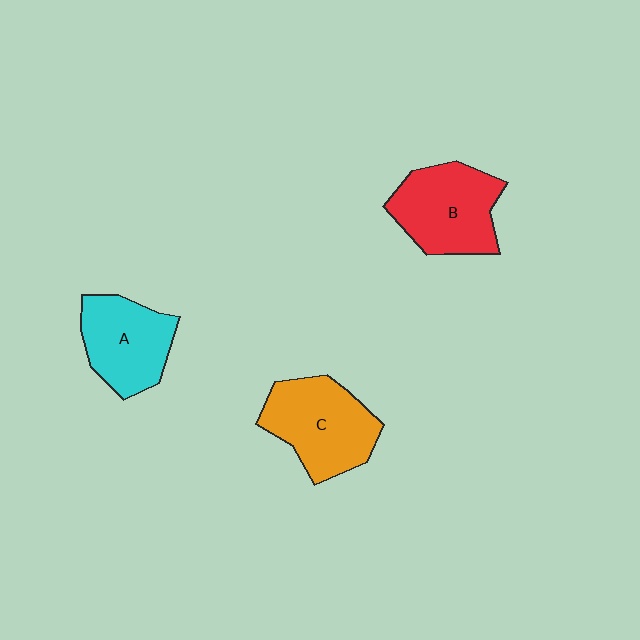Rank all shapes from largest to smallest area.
From largest to smallest: C (orange), B (red), A (cyan).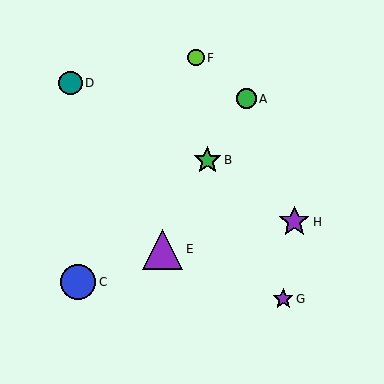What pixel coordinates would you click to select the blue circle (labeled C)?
Click at (78, 282) to select the blue circle C.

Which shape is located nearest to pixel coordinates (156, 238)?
The purple triangle (labeled E) at (163, 249) is nearest to that location.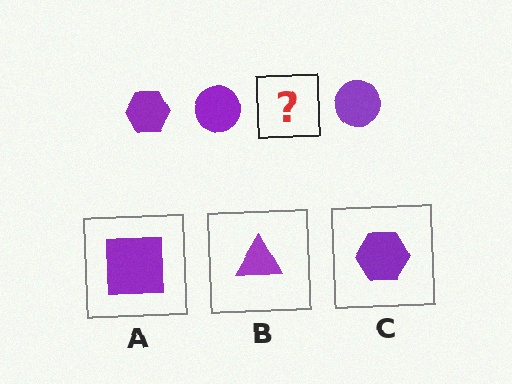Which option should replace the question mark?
Option C.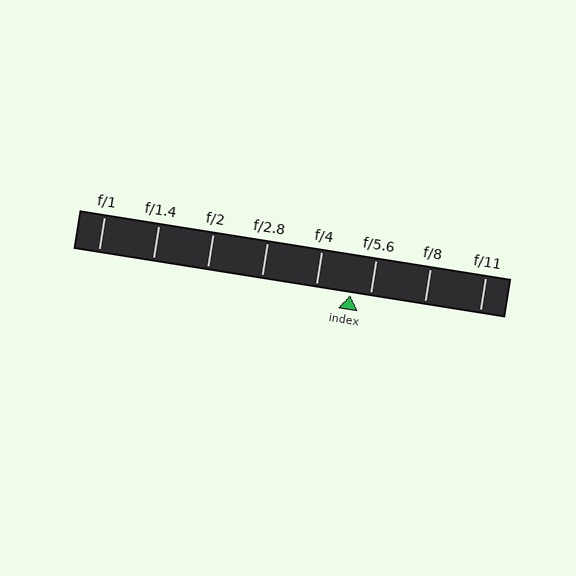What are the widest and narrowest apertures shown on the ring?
The widest aperture shown is f/1 and the narrowest is f/11.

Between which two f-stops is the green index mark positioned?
The index mark is between f/4 and f/5.6.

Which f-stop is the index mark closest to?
The index mark is closest to f/5.6.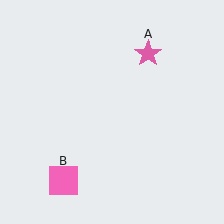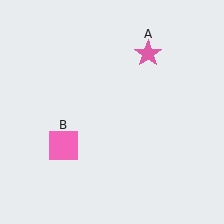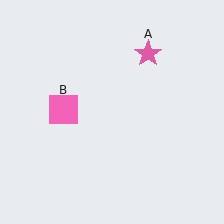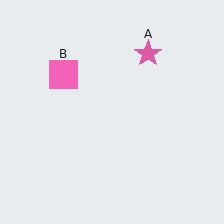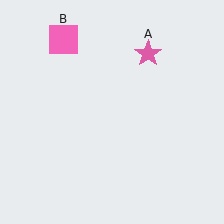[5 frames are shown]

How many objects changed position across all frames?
1 object changed position: pink square (object B).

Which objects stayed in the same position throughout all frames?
Pink star (object A) remained stationary.